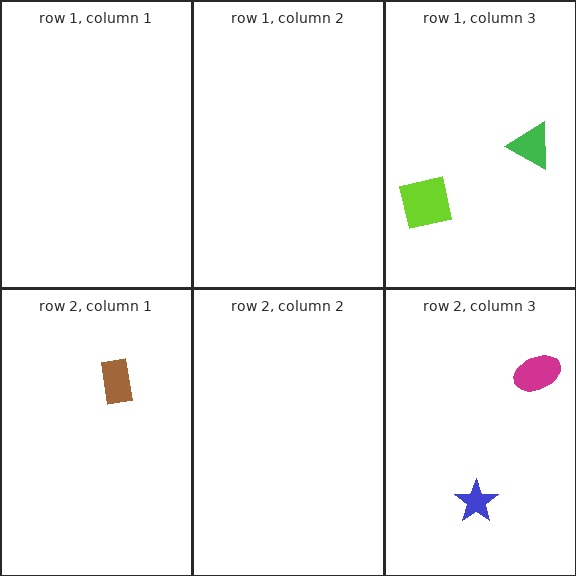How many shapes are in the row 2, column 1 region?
1.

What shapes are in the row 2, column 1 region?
The brown rectangle.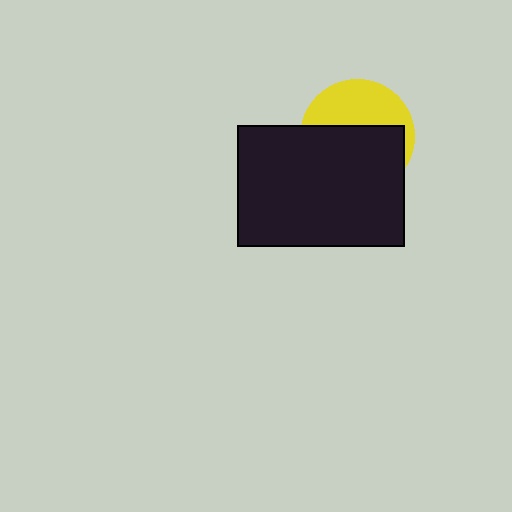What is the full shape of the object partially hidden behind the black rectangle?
The partially hidden object is a yellow circle.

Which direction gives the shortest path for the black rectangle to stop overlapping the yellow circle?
Moving down gives the shortest separation.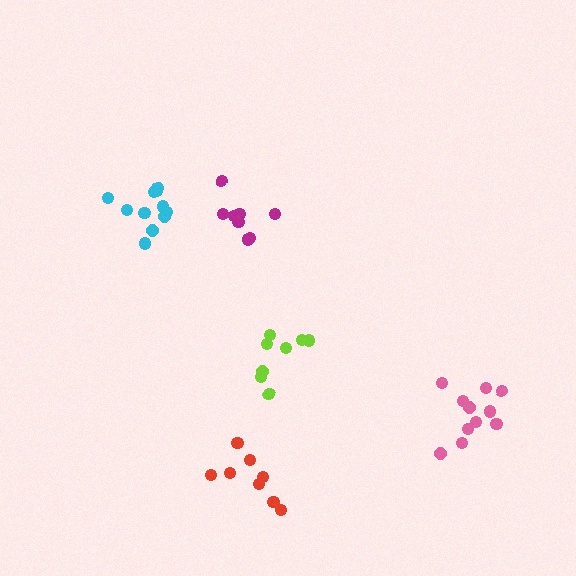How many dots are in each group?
Group 1: 11 dots, Group 2: 8 dots, Group 3: 8 dots, Group 4: 8 dots, Group 5: 11 dots (46 total).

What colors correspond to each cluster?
The clusters are colored: cyan, lime, magenta, red, pink.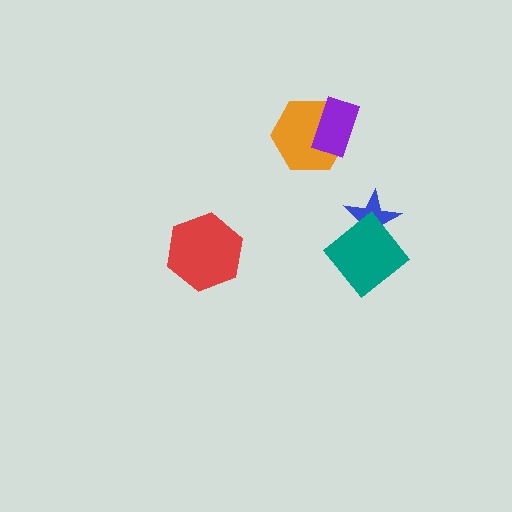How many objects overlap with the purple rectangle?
1 object overlaps with the purple rectangle.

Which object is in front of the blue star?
The teal diamond is in front of the blue star.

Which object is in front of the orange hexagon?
The purple rectangle is in front of the orange hexagon.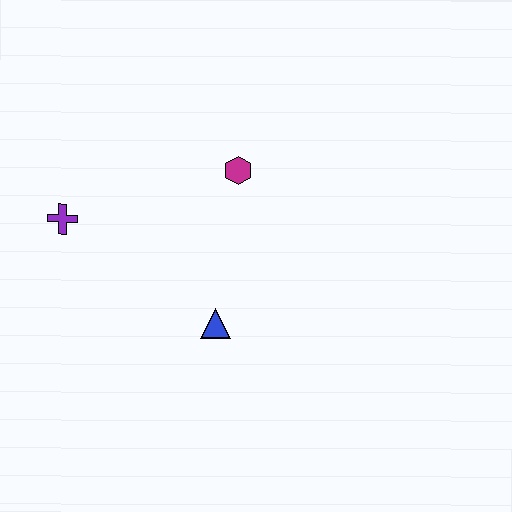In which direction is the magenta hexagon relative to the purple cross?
The magenta hexagon is to the right of the purple cross.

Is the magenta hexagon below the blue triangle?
No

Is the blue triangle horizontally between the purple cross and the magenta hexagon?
Yes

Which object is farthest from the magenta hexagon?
The purple cross is farthest from the magenta hexagon.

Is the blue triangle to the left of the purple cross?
No